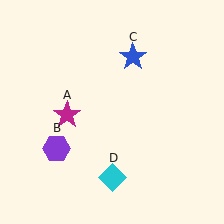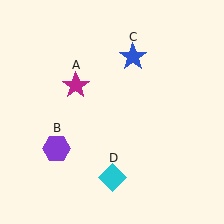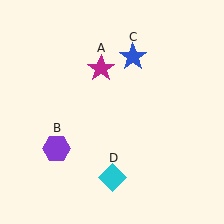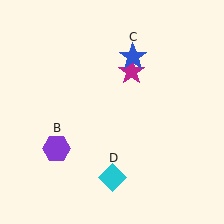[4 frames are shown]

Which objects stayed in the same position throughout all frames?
Purple hexagon (object B) and blue star (object C) and cyan diamond (object D) remained stationary.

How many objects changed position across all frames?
1 object changed position: magenta star (object A).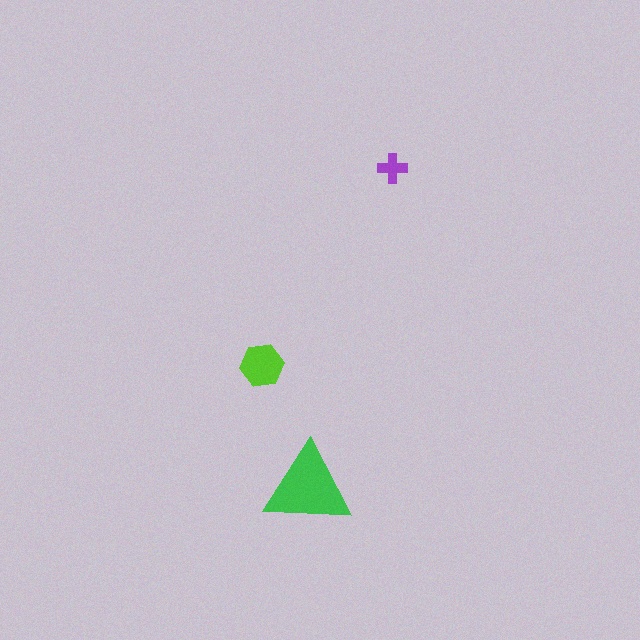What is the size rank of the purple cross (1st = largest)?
3rd.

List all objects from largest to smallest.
The green triangle, the lime hexagon, the purple cross.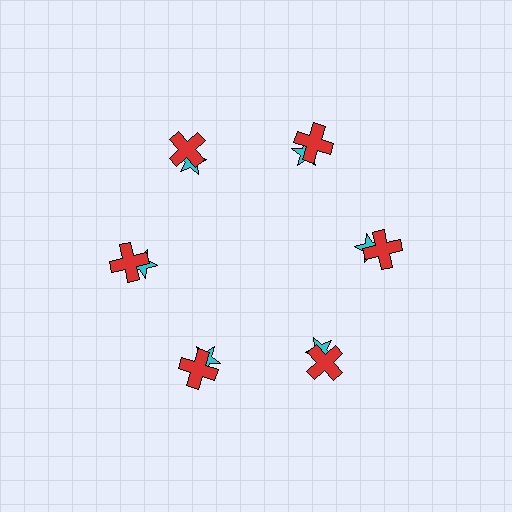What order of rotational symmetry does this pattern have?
This pattern has 6-fold rotational symmetry.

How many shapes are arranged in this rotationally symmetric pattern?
There are 12 shapes, arranged in 6 groups of 2.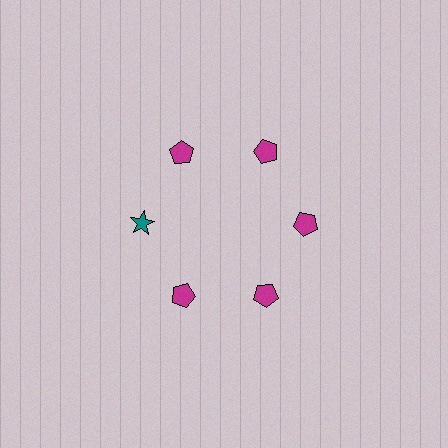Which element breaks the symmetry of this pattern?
The teal star at roughly the 9 o'clock position breaks the symmetry. All other shapes are magenta pentagons.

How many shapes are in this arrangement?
There are 6 shapes arranged in a ring pattern.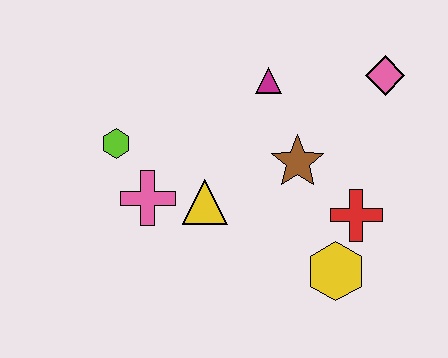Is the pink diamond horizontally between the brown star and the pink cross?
No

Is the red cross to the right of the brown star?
Yes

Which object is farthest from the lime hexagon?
The pink diamond is farthest from the lime hexagon.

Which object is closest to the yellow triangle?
The pink cross is closest to the yellow triangle.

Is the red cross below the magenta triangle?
Yes